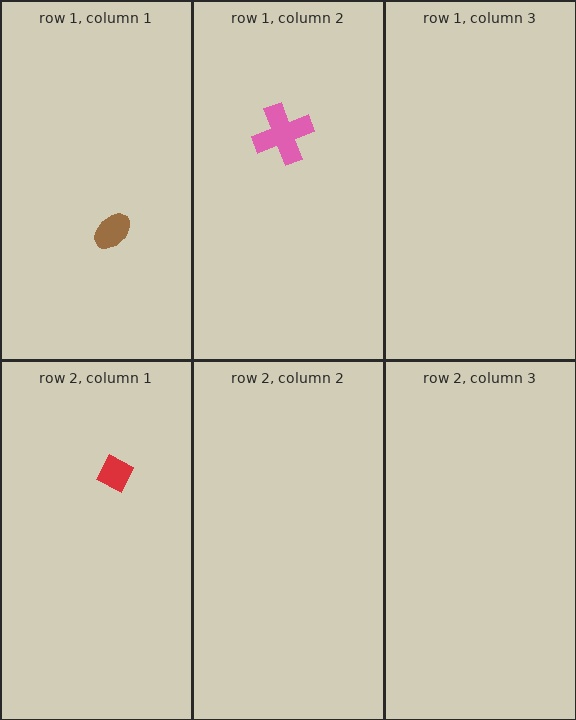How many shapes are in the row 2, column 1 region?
1.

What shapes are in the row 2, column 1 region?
The red diamond.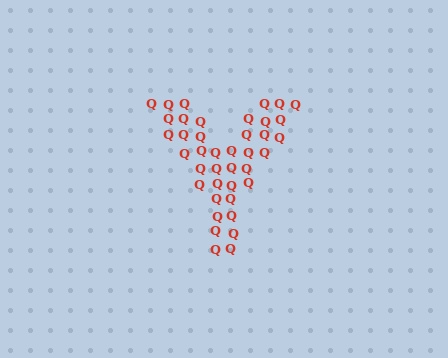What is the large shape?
The large shape is the letter Y.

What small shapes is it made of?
It is made of small letter Q's.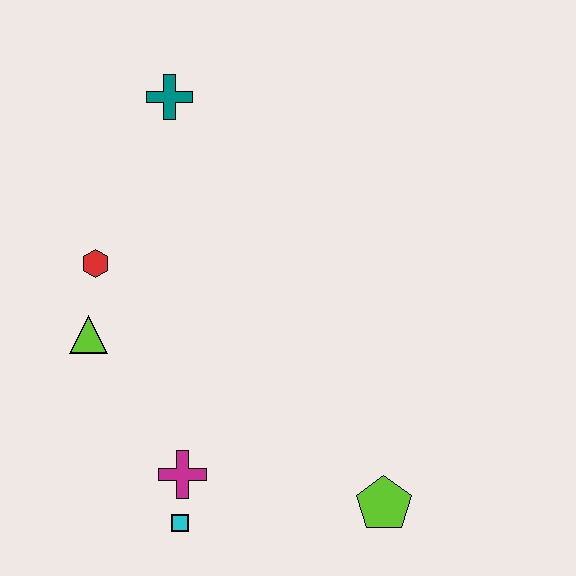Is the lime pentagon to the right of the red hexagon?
Yes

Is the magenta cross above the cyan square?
Yes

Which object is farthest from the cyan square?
The teal cross is farthest from the cyan square.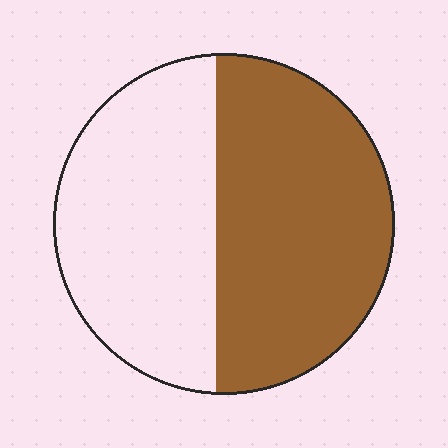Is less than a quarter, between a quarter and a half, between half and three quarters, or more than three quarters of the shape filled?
Between half and three quarters.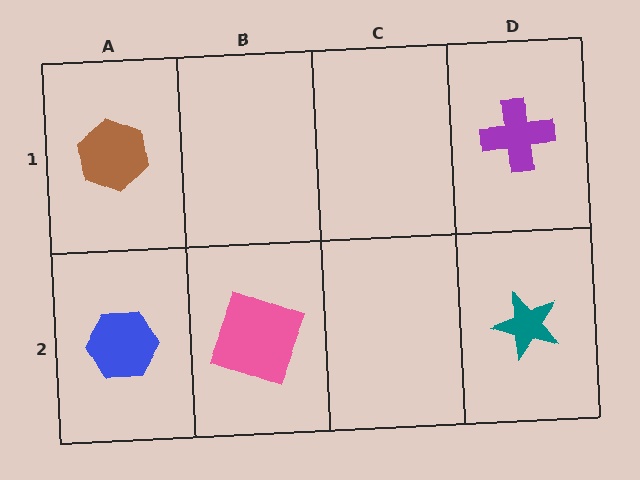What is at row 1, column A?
A brown hexagon.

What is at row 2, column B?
A pink square.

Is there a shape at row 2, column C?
No, that cell is empty.